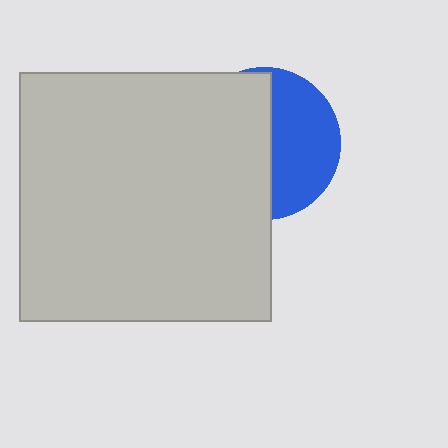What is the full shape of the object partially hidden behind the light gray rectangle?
The partially hidden object is a blue circle.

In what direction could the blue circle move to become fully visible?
The blue circle could move right. That would shift it out from behind the light gray rectangle entirely.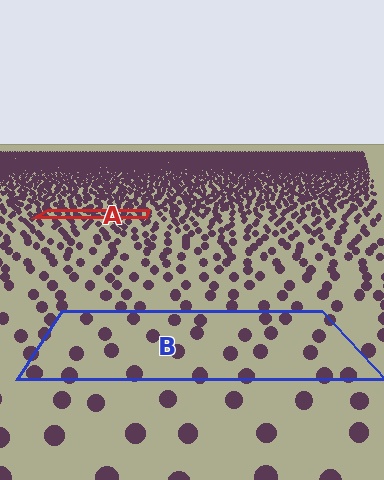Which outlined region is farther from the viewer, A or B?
Region A is farther from the viewer — the texture elements inside it appear smaller and more densely packed.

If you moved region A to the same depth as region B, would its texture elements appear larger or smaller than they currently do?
They would appear larger. At a closer depth, the same texture elements are projected at a bigger on-screen size.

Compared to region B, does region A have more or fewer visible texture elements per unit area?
Region A has more texture elements per unit area — they are packed more densely because it is farther away.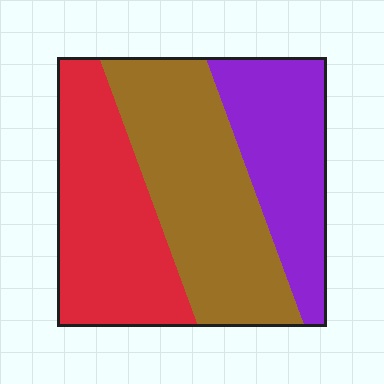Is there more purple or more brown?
Brown.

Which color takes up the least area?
Purple, at roughly 25%.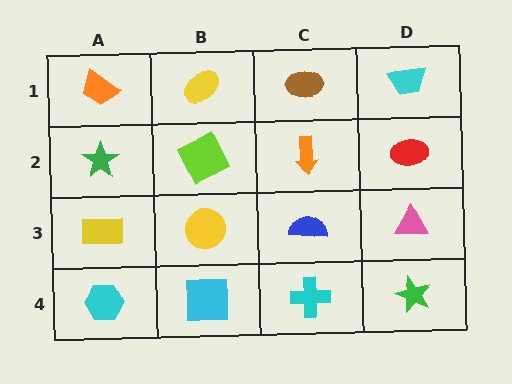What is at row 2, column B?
A lime square.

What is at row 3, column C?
A blue semicircle.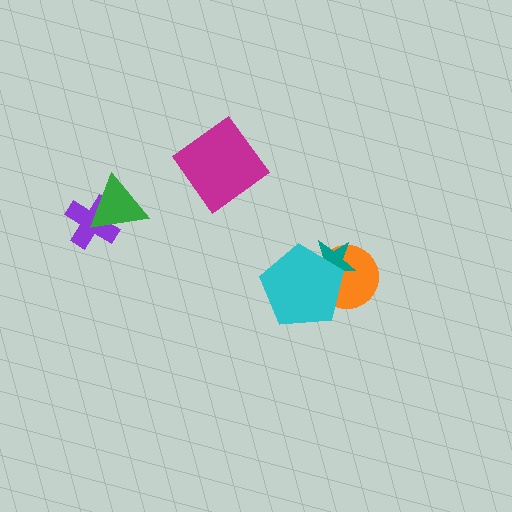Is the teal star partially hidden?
Yes, it is partially covered by another shape.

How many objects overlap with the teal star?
2 objects overlap with the teal star.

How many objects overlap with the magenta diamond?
0 objects overlap with the magenta diamond.